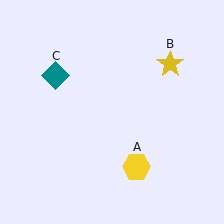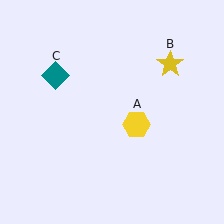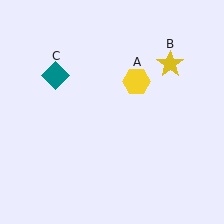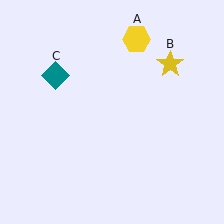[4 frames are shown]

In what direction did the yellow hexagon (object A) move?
The yellow hexagon (object A) moved up.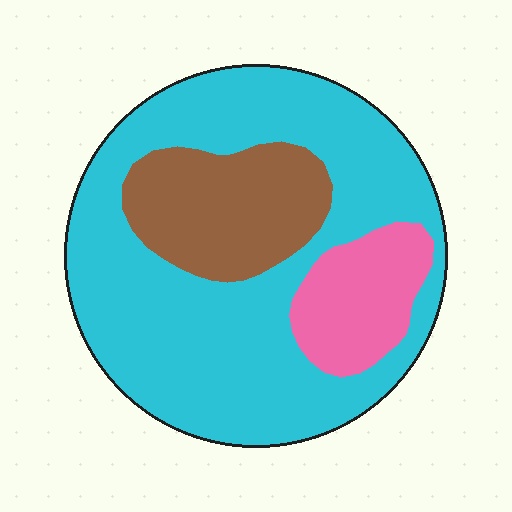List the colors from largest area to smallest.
From largest to smallest: cyan, brown, pink.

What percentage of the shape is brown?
Brown covers roughly 20% of the shape.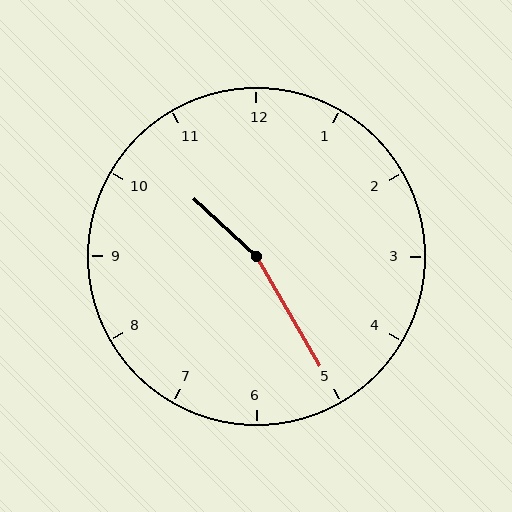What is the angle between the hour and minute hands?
Approximately 162 degrees.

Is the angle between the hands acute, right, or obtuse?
It is obtuse.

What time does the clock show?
10:25.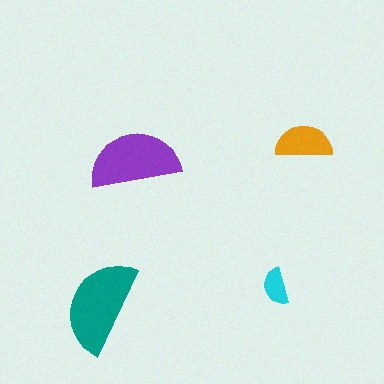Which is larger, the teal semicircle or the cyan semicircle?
The teal one.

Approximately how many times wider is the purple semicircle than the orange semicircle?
About 1.5 times wider.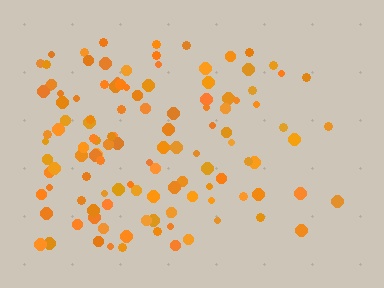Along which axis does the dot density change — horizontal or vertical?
Horizontal.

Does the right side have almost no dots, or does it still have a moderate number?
Still a moderate number, just noticeably fewer than the left.